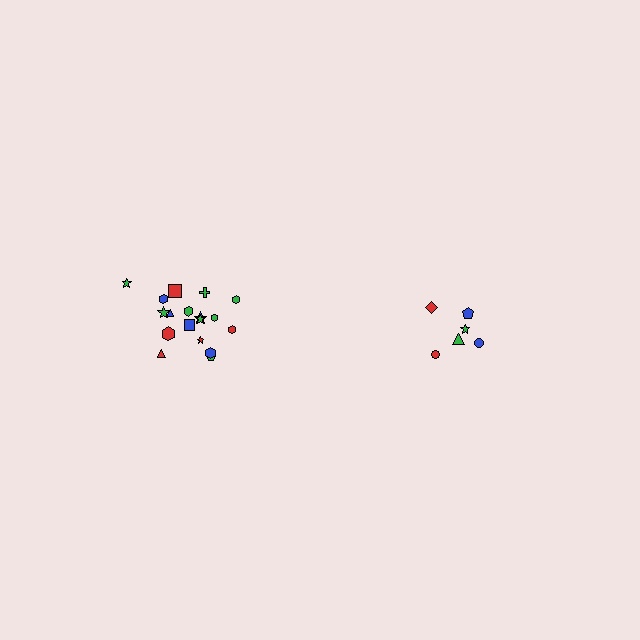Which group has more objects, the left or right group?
The left group.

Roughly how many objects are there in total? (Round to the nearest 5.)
Roughly 25 objects in total.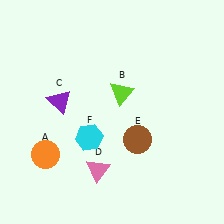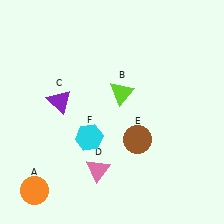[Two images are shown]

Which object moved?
The orange circle (A) moved down.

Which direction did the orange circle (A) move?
The orange circle (A) moved down.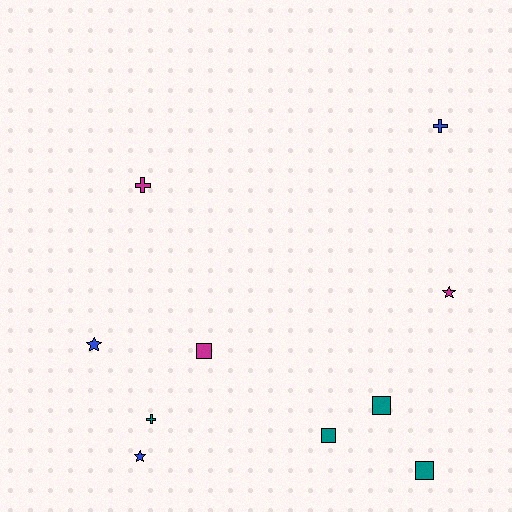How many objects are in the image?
There are 10 objects.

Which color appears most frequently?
Teal, with 4 objects.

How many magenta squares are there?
There is 1 magenta square.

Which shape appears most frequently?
Square, with 4 objects.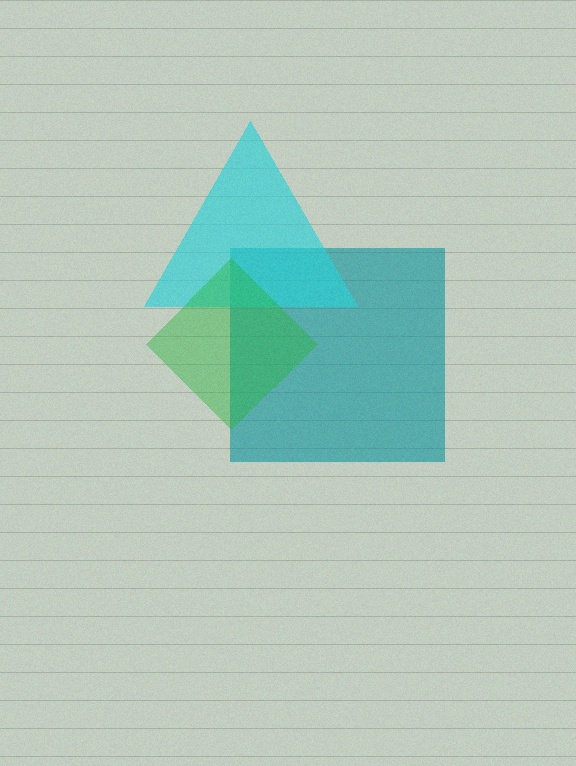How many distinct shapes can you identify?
There are 3 distinct shapes: a teal square, a cyan triangle, a green diamond.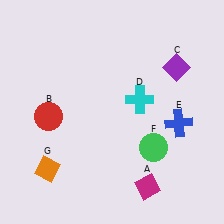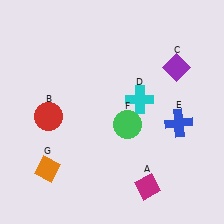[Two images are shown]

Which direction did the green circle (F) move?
The green circle (F) moved left.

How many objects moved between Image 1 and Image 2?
1 object moved between the two images.